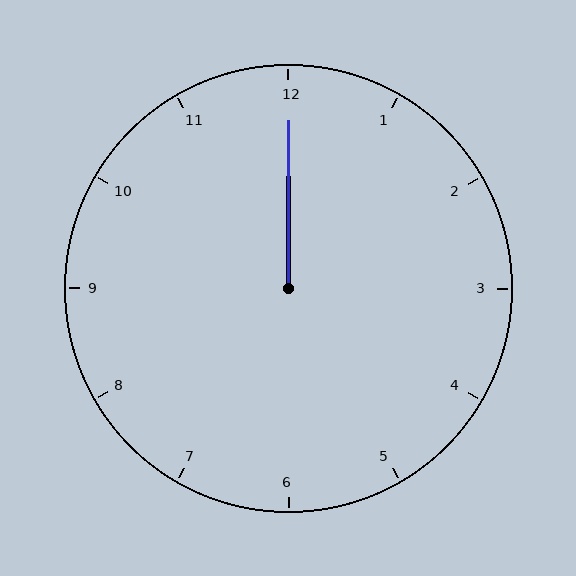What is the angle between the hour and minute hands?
Approximately 0 degrees.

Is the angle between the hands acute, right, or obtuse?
It is acute.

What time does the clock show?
12:00.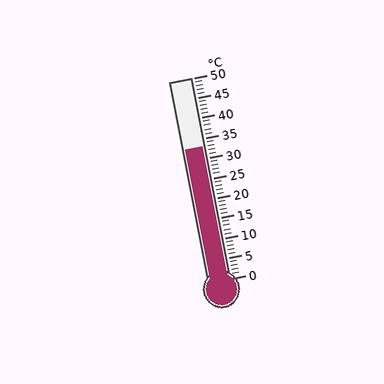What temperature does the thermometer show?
The thermometer shows approximately 33°C.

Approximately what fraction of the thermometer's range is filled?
The thermometer is filled to approximately 65% of its range.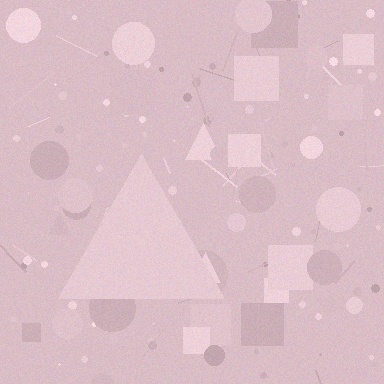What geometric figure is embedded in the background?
A triangle is embedded in the background.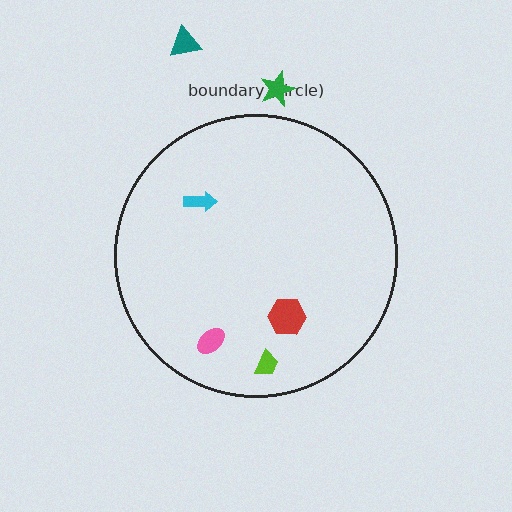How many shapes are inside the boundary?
4 inside, 2 outside.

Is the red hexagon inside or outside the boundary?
Inside.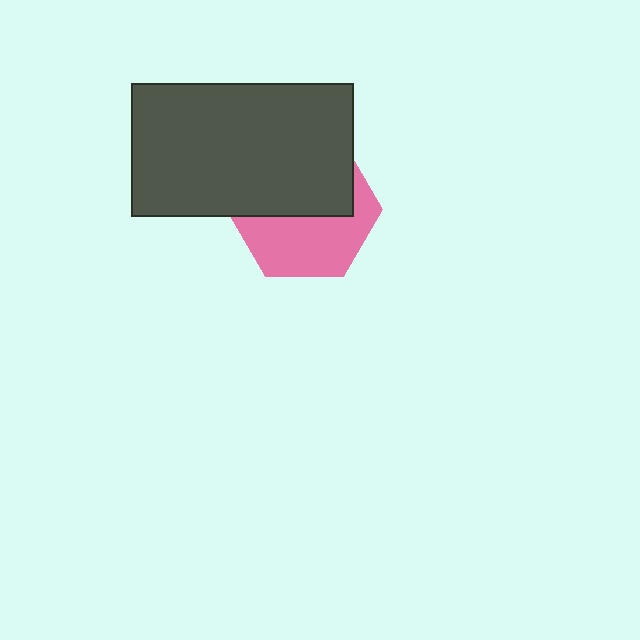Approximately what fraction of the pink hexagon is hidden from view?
Roughly 52% of the pink hexagon is hidden behind the dark gray rectangle.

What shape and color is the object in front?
The object in front is a dark gray rectangle.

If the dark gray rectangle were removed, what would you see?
You would see the complete pink hexagon.